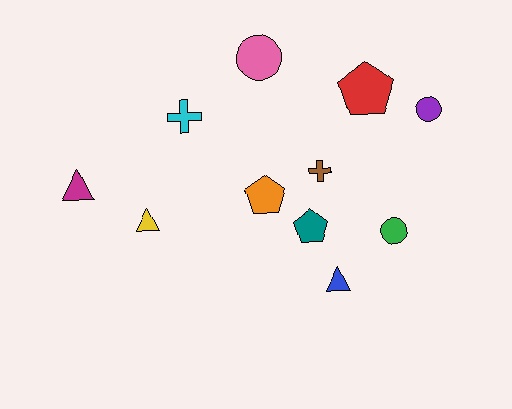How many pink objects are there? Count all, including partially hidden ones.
There is 1 pink object.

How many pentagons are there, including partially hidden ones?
There are 3 pentagons.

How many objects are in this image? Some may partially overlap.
There are 11 objects.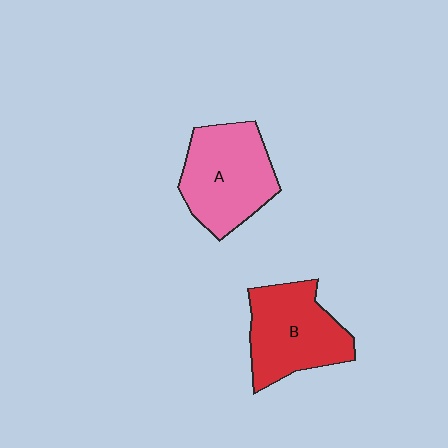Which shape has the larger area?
Shape A (pink).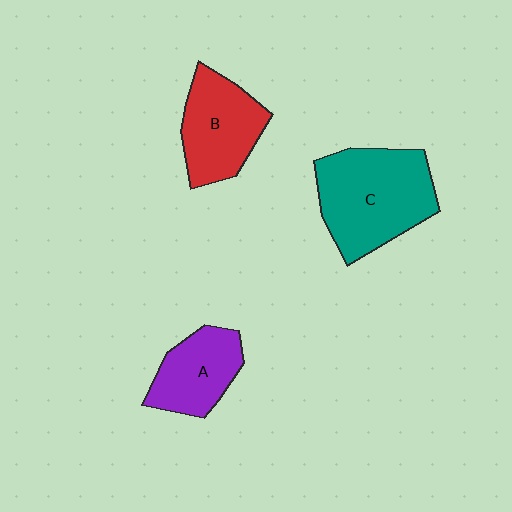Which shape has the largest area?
Shape C (teal).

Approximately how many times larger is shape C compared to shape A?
Approximately 1.7 times.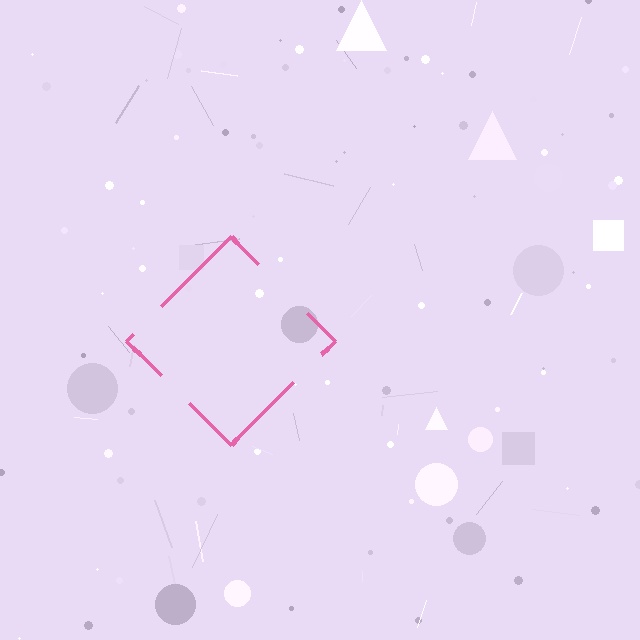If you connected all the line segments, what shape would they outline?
They would outline a diamond.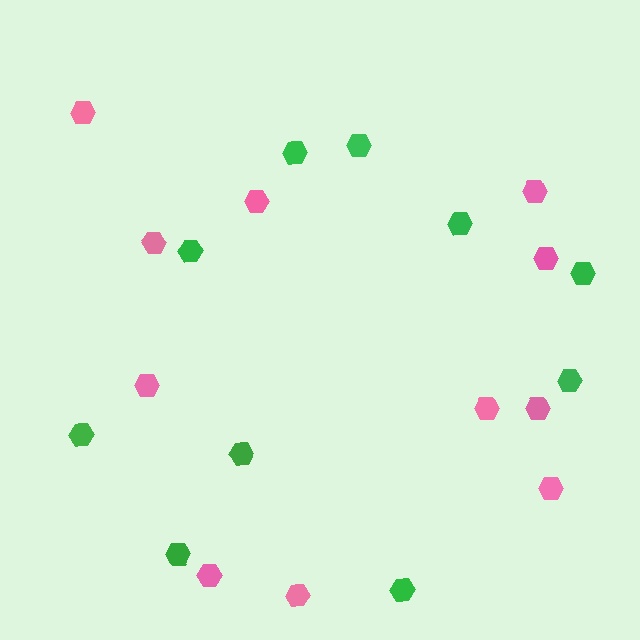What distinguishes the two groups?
There are 2 groups: one group of green hexagons (10) and one group of pink hexagons (11).